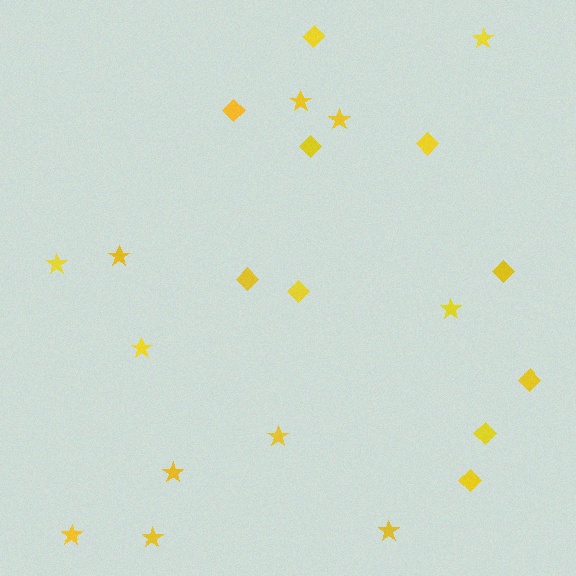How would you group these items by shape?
There are 2 groups: one group of stars (12) and one group of diamonds (10).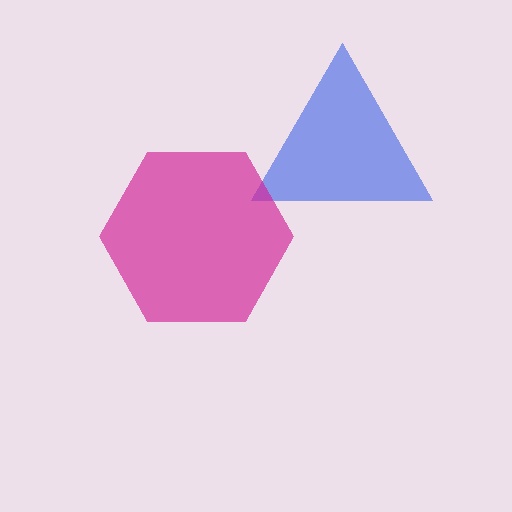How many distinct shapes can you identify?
There are 2 distinct shapes: a blue triangle, a magenta hexagon.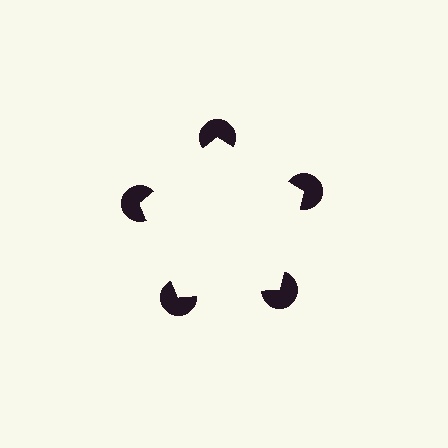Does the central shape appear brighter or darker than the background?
It typically appears slightly brighter than the background, even though no actual brightness change is drawn.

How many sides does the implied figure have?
5 sides.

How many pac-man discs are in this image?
There are 5 — one at each vertex of the illusory pentagon.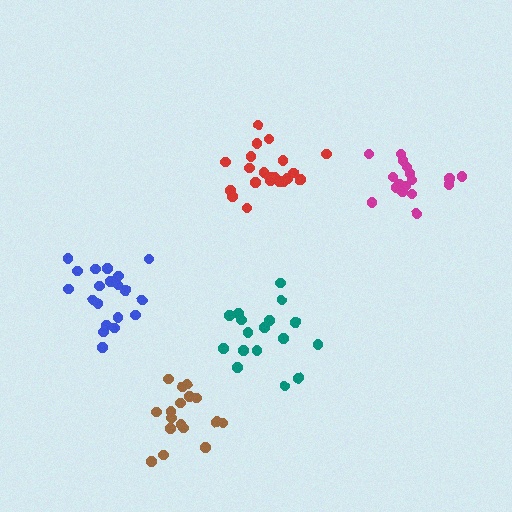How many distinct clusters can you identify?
There are 5 distinct clusters.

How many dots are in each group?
Group 1: 21 dots, Group 2: 17 dots, Group 3: 21 dots, Group 4: 17 dots, Group 5: 17 dots (93 total).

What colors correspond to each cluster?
The clusters are colored: blue, brown, red, magenta, teal.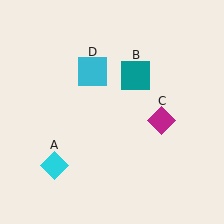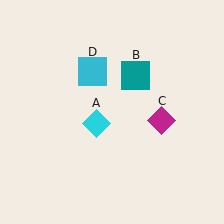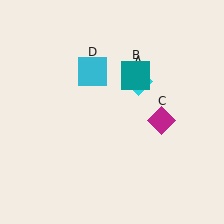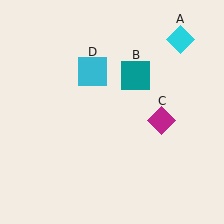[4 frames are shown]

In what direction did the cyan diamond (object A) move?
The cyan diamond (object A) moved up and to the right.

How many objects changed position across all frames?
1 object changed position: cyan diamond (object A).